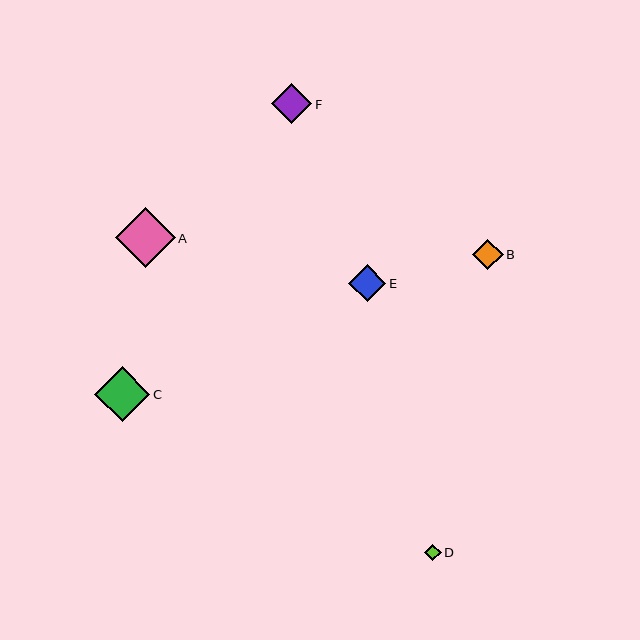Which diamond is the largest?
Diamond A is the largest with a size of approximately 60 pixels.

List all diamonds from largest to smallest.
From largest to smallest: A, C, F, E, B, D.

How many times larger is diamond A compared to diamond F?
Diamond A is approximately 1.5 times the size of diamond F.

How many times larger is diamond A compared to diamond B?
Diamond A is approximately 1.9 times the size of diamond B.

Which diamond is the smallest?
Diamond D is the smallest with a size of approximately 17 pixels.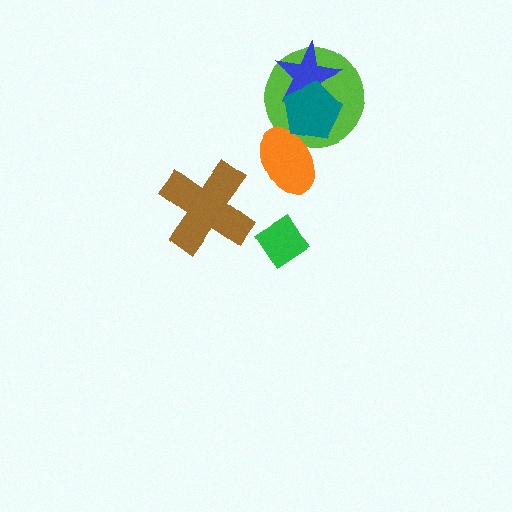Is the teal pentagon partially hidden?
No, no other shape covers it.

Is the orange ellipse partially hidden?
Yes, it is partially covered by another shape.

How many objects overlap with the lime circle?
3 objects overlap with the lime circle.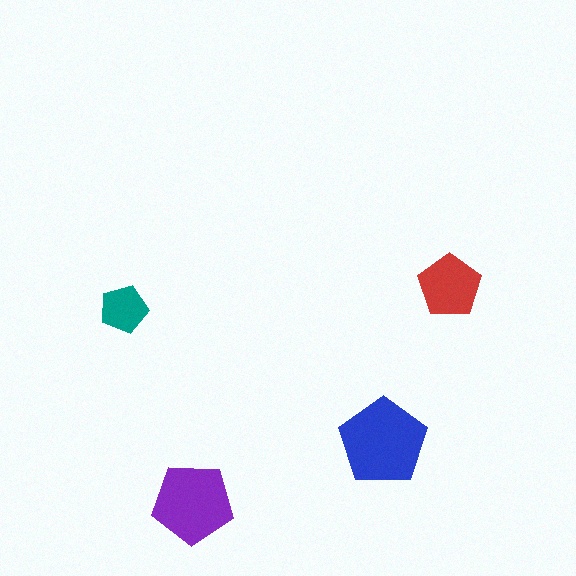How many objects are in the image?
There are 4 objects in the image.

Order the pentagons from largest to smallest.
the blue one, the purple one, the red one, the teal one.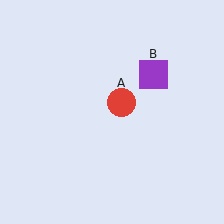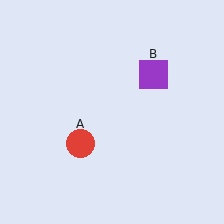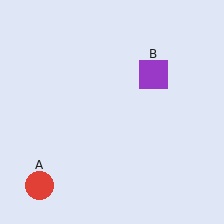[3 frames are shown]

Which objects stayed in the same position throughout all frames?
Purple square (object B) remained stationary.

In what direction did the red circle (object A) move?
The red circle (object A) moved down and to the left.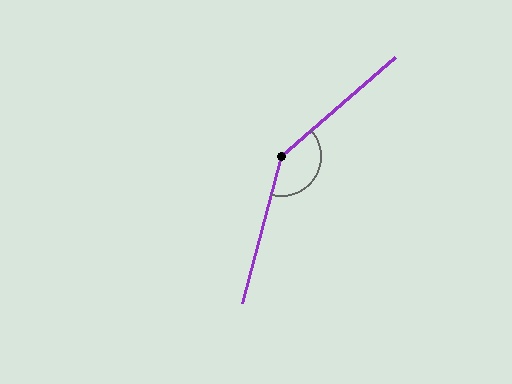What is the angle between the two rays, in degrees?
Approximately 146 degrees.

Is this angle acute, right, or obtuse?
It is obtuse.